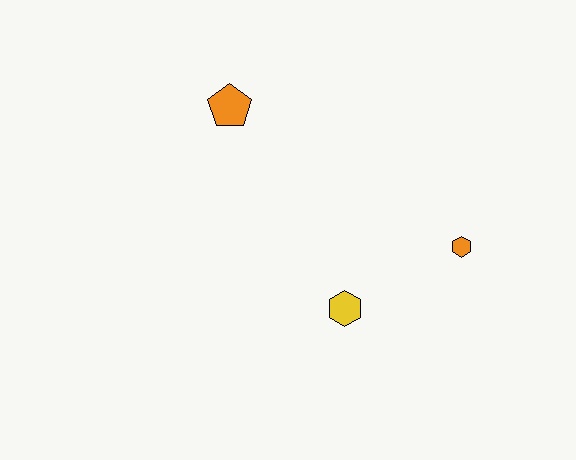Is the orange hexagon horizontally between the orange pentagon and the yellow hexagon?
No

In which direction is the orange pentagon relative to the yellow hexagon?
The orange pentagon is above the yellow hexagon.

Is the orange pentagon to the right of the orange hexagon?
No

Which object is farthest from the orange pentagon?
The orange hexagon is farthest from the orange pentagon.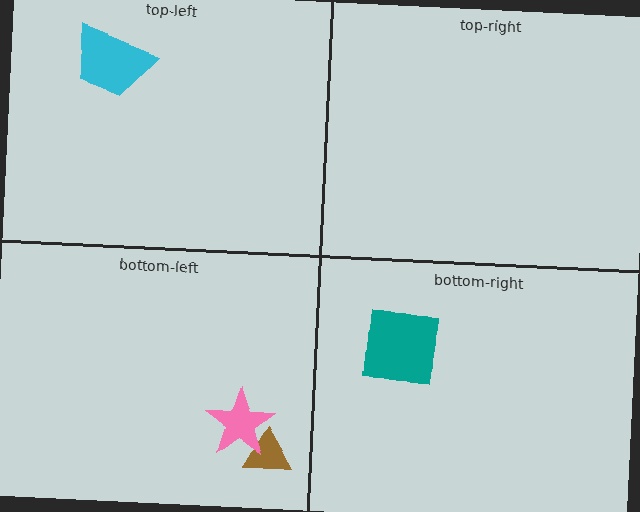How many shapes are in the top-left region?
1.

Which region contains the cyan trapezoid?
The top-left region.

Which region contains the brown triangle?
The bottom-left region.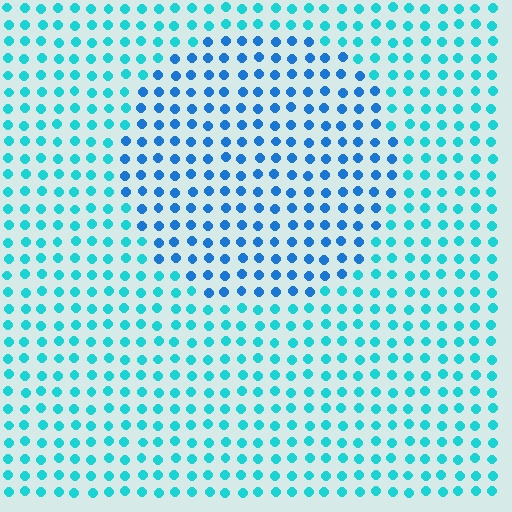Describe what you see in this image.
The image is filled with small cyan elements in a uniform arrangement. A circle-shaped region is visible where the elements are tinted to a slightly different hue, forming a subtle color boundary.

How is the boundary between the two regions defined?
The boundary is defined purely by a slight shift in hue (about 30 degrees). Spacing, size, and orientation are identical on both sides.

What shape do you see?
I see a circle.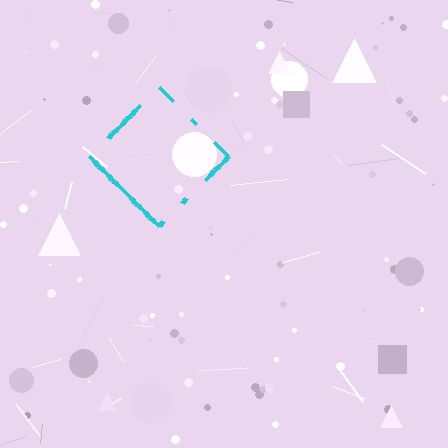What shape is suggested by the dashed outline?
The dashed outline suggests a diamond.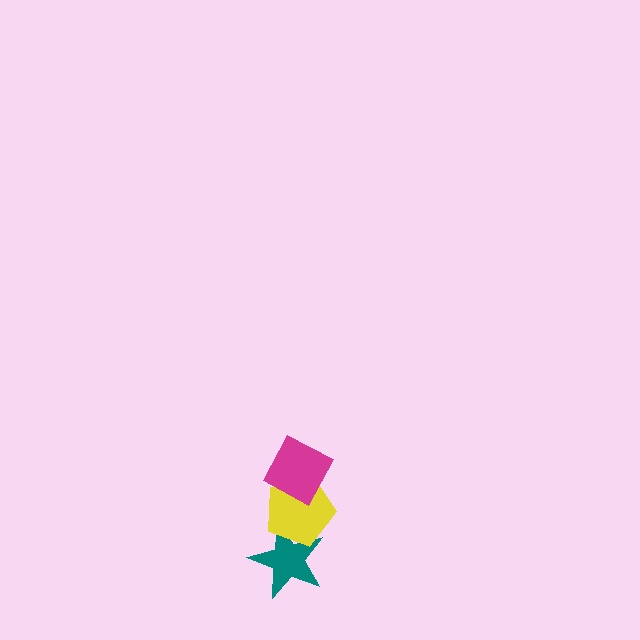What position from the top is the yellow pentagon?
The yellow pentagon is 2nd from the top.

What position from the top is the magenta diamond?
The magenta diamond is 1st from the top.